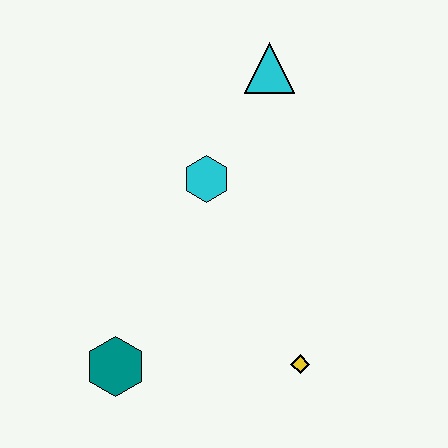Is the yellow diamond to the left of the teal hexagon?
No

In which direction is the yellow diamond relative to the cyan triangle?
The yellow diamond is below the cyan triangle.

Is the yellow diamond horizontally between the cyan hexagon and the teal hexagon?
No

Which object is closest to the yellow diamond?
The teal hexagon is closest to the yellow diamond.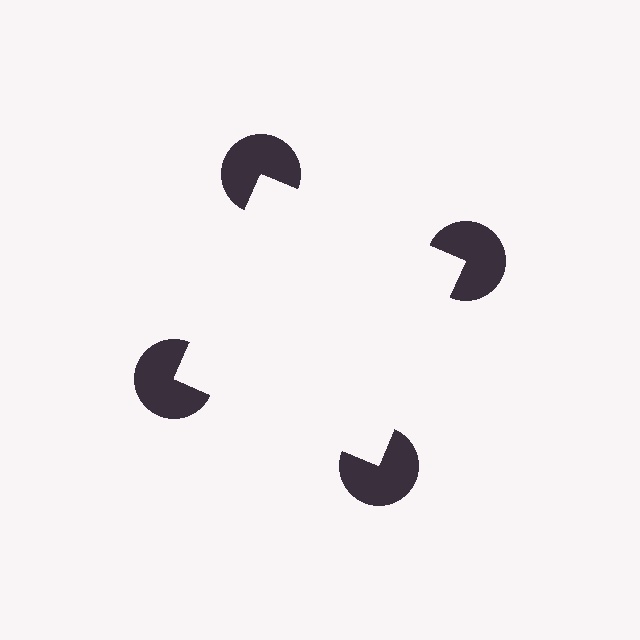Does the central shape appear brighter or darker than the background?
It typically appears slightly brighter than the background, even though no actual brightness change is drawn.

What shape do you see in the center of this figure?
An illusory square — its edges are inferred from the aligned wedge cuts in the pac-man discs, not physically drawn.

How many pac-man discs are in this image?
There are 4 — one at each vertex of the illusory square.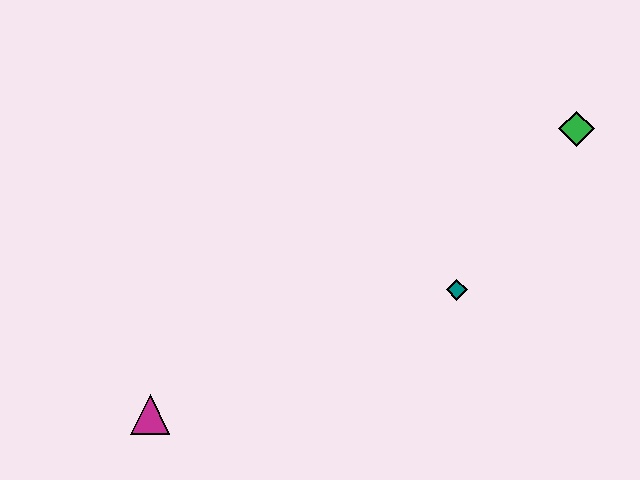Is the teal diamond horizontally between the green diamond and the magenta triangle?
Yes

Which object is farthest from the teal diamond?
The magenta triangle is farthest from the teal diamond.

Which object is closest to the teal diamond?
The green diamond is closest to the teal diamond.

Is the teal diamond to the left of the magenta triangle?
No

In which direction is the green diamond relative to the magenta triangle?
The green diamond is to the right of the magenta triangle.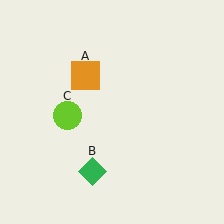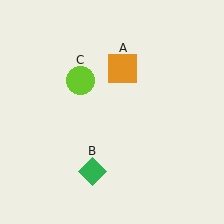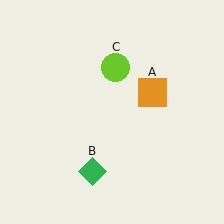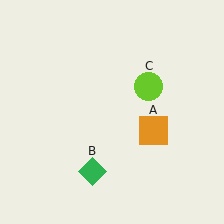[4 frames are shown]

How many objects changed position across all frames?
2 objects changed position: orange square (object A), lime circle (object C).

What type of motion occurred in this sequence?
The orange square (object A), lime circle (object C) rotated clockwise around the center of the scene.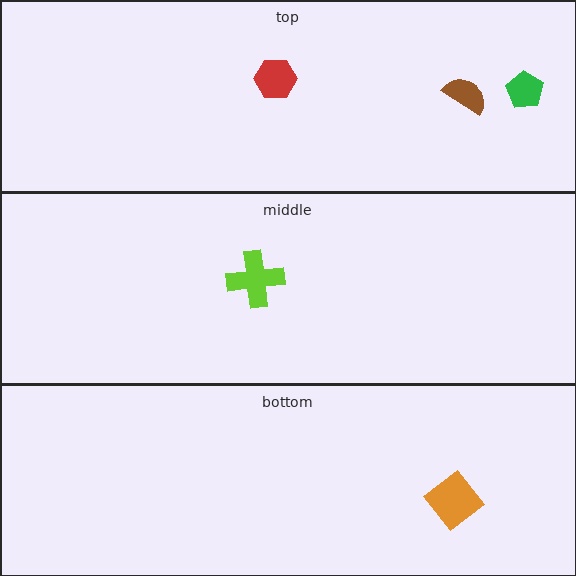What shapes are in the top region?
The green pentagon, the brown semicircle, the red hexagon.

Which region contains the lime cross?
The middle region.